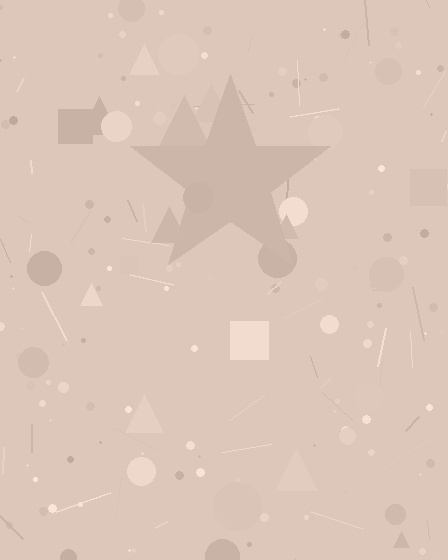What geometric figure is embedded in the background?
A star is embedded in the background.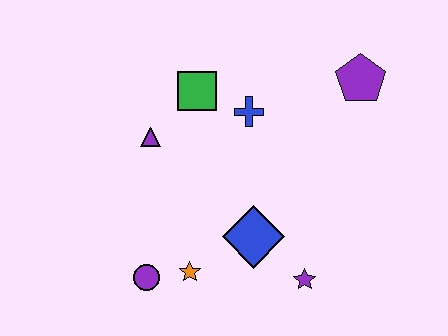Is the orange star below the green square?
Yes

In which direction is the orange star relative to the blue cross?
The orange star is below the blue cross.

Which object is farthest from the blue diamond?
The purple pentagon is farthest from the blue diamond.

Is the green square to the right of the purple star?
No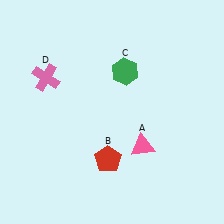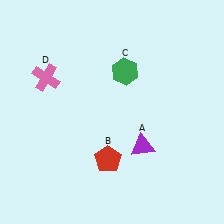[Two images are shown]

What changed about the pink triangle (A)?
In Image 1, A is pink. In Image 2, it changed to purple.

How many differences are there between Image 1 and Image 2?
There is 1 difference between the two images.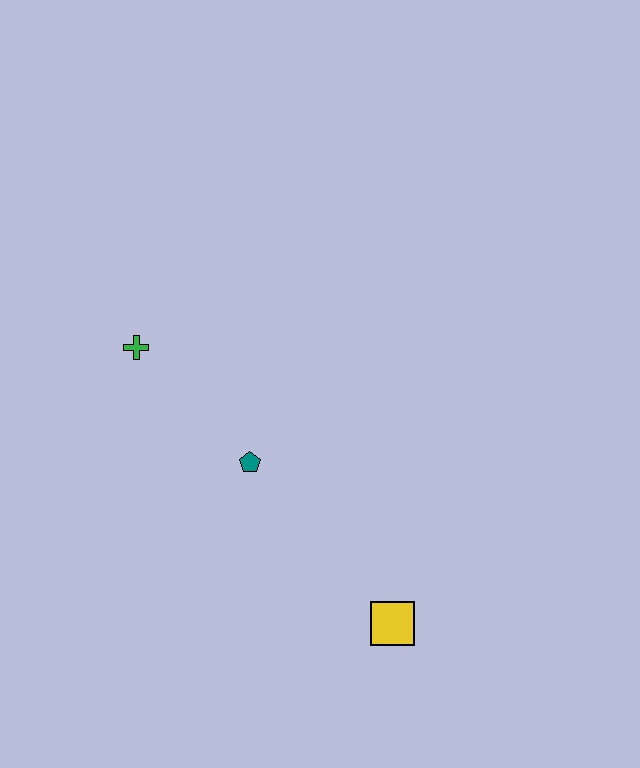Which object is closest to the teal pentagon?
The green cross is closest to the teal pentagon.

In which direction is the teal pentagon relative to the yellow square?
The teal pentagon is above the yellow square.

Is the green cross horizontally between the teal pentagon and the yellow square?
No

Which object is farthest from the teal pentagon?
The yellow square is farthest from the teal pentagon.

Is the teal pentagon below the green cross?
Yes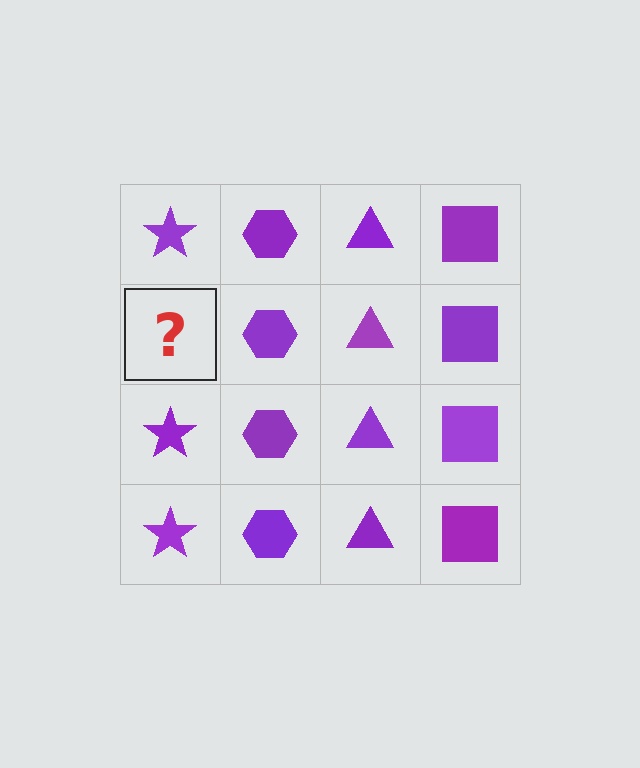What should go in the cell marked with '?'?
The missing cell should contain a purple star.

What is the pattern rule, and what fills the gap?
The rule is that each column has a consistent shape. The gap should be filled with a purple star.